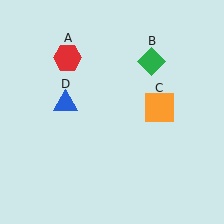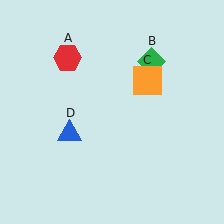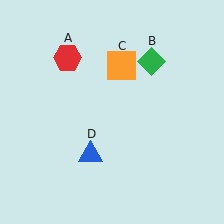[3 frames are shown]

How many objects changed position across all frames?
2 objects changed position: orange square (object C), blue triangle (object D).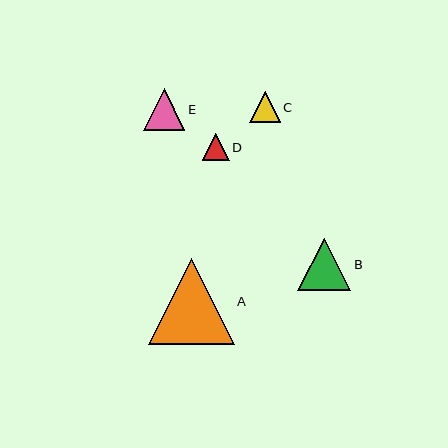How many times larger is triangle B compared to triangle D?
Triangle B is approximately 2.0 times the size of triangle D.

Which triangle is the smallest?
Triangle D is the smallest with a size of approximately 27 pixels.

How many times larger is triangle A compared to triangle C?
Triangle A is approximately 2.8 times the size of triangle C.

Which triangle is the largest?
Triangle A is the largest with a size of approximately 86 pixels.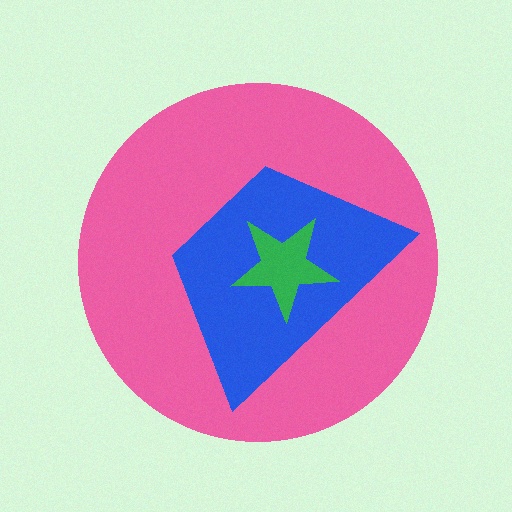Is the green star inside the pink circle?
Yes.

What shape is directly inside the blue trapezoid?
The green star.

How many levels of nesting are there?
3.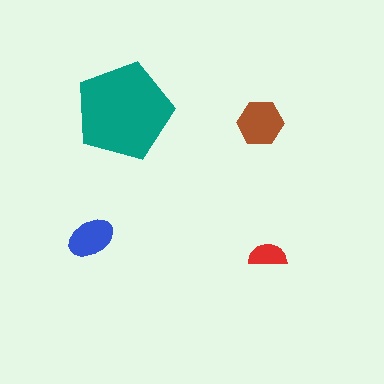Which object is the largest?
The teal pentagon.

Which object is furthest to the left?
The blue ellipse is leftmost.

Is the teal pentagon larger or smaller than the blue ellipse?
Larger.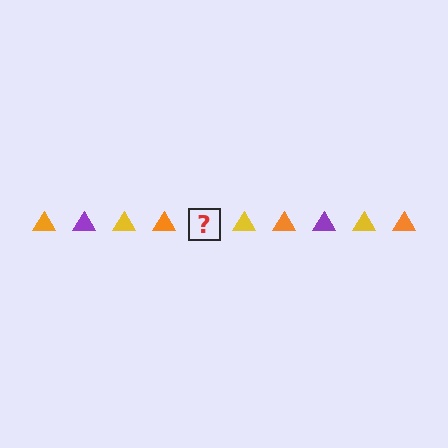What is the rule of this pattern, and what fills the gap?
The rule is that the pattern cycles through orange, purple, yellow triangles. The gap should be filled with a purple triangle.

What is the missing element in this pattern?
The missing element is a purple triangle.